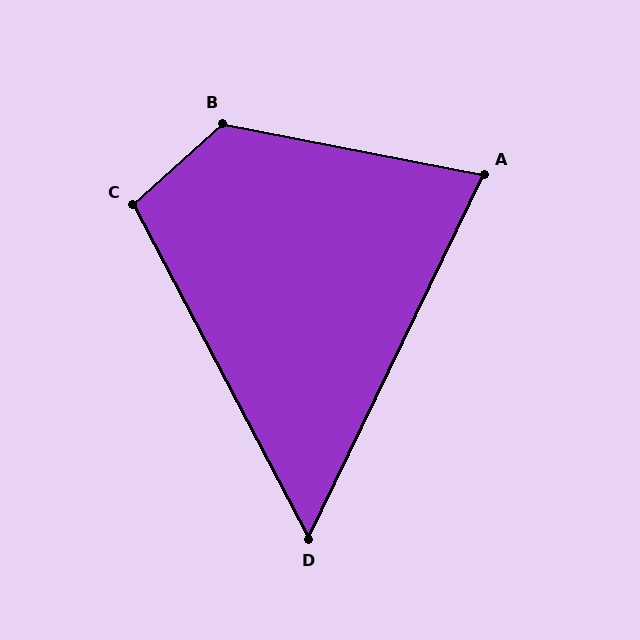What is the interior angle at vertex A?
Approximately 75 degrees (acute).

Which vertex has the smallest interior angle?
D, at approximately 53 degrees.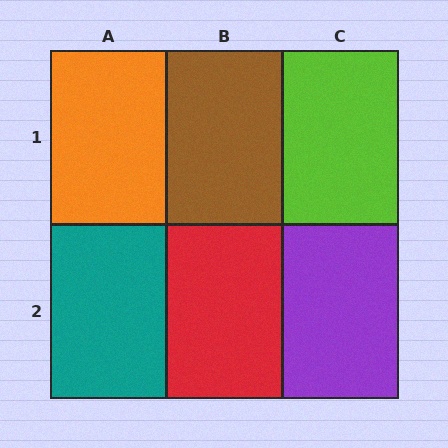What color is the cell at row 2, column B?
Red.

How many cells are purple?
1 cell is purple.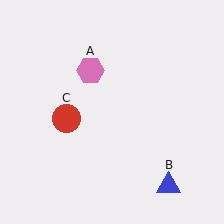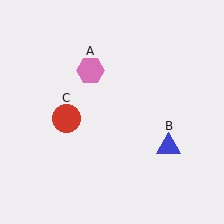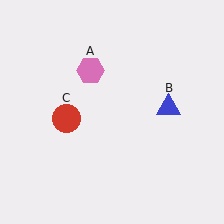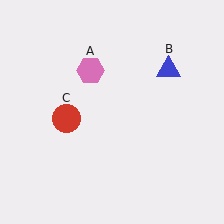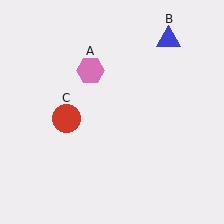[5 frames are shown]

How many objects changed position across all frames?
1 object changed position: blue triangle (object B).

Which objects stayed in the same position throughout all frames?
Pink hexagon (object A) and red circle (object C) remained stationary.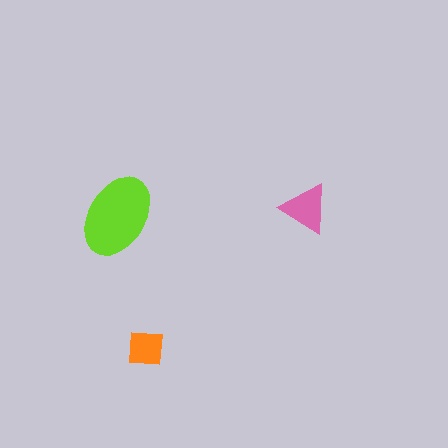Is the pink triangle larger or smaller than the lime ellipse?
Smaller.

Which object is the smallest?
The orange square.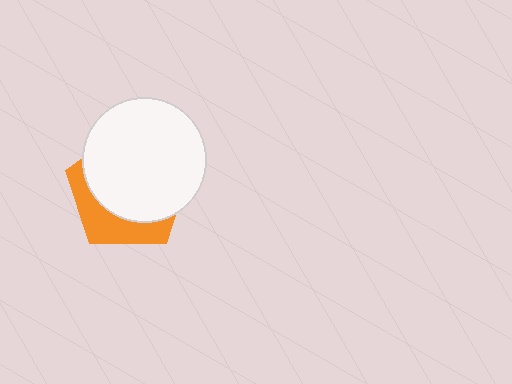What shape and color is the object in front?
The object in front is a white circle.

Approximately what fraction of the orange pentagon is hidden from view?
Roughly 69% of the orange pentagon is hidden behind the white circle.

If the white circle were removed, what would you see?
You would see the complete orange pentagon.